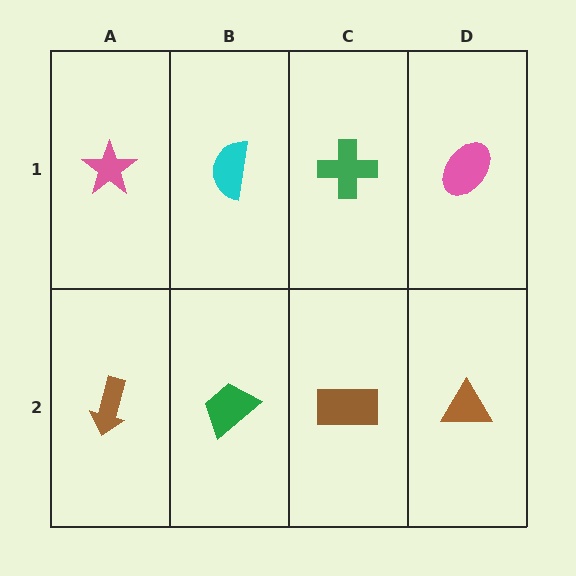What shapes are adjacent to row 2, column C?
A green cross (row 1, column C), a green trapezoid (row 2, column B), a brown triangle (row 2, column D).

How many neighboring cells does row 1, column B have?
3.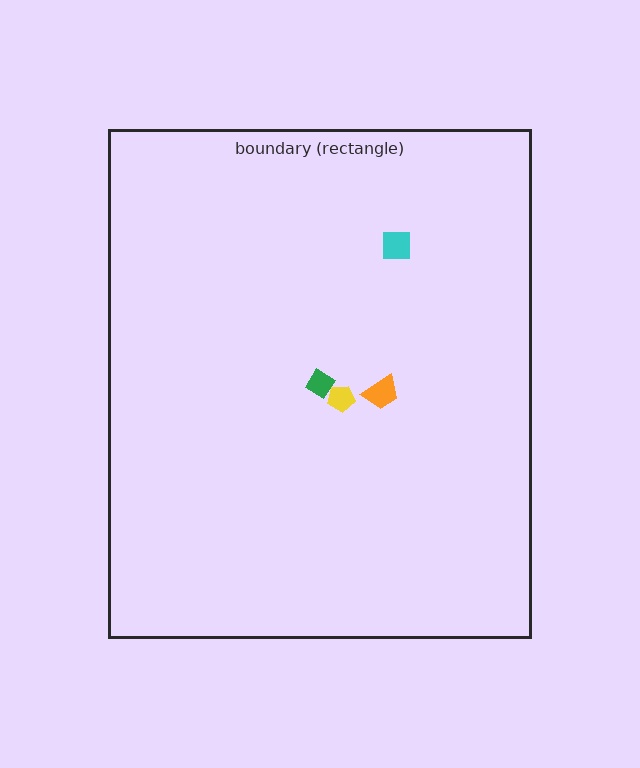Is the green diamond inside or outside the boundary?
Inside.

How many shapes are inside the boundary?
4 inside, 0 outside.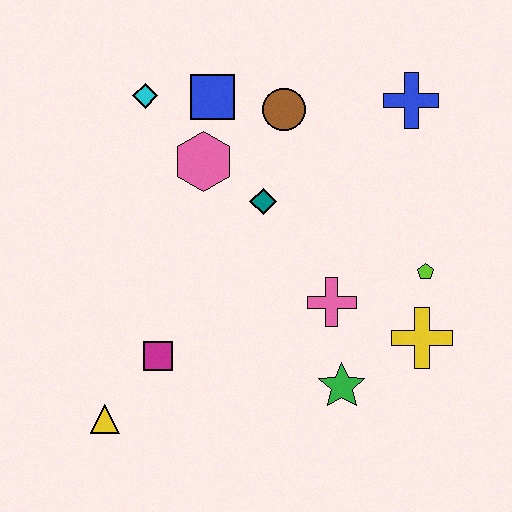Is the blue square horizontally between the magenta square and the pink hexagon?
No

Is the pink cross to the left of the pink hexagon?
No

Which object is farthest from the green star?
The cyan diamond is farthest from the green star.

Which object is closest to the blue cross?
The brown circle is closest to the blue cross.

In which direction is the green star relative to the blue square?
The green star is below the blue square.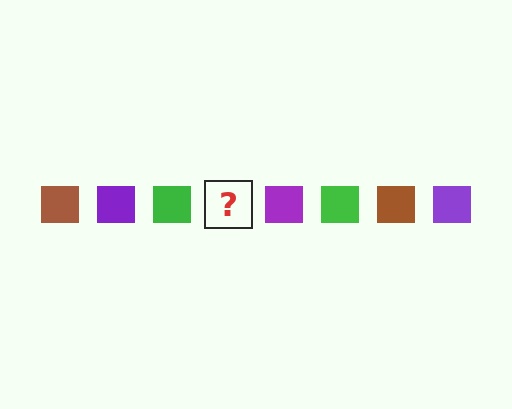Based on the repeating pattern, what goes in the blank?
The blank should be a brown square.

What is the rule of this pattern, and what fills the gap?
The rule is that the pattern cycles through brown, purple, green squares. The gap should be filled with a brown square.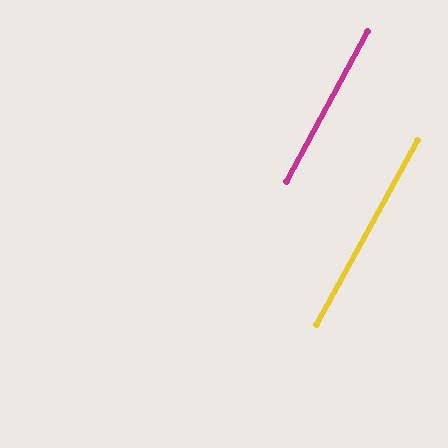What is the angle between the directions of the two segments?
Approximately 1 degree.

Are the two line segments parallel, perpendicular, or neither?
Parallel — their directions differ by only 0.7°.